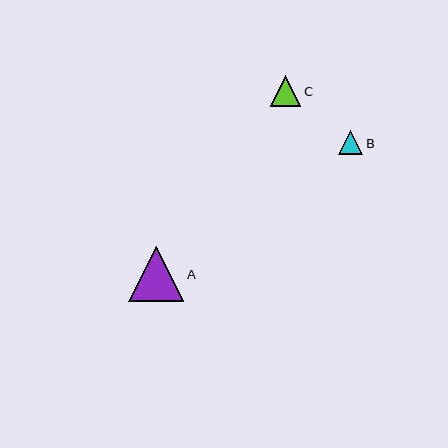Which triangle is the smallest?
Triangle B is the smallest with a size of approximately 24 pixels.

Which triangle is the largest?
Triangle A is the largest with a size of approximately 55 pixels.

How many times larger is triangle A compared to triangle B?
Triangle A is approximately 2.3 times the size of triangle B.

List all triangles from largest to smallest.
From largest to smallest: A, C, B.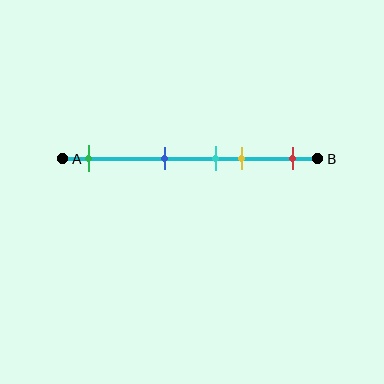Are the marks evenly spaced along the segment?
No, the marks are not evenly spaced.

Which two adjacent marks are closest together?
The cyan and yellow marks are the closest adjacent pair.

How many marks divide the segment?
There are 5 marks dividing the segment.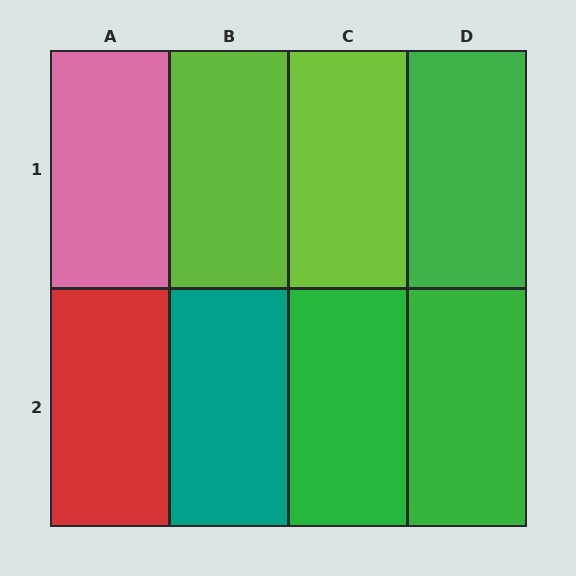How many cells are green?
3 cells are green.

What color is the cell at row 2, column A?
Red.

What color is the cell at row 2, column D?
Green.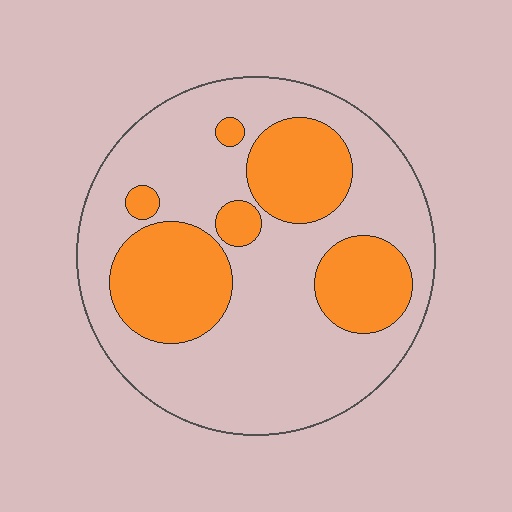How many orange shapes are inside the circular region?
6.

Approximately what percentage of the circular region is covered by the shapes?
Approximately 30%.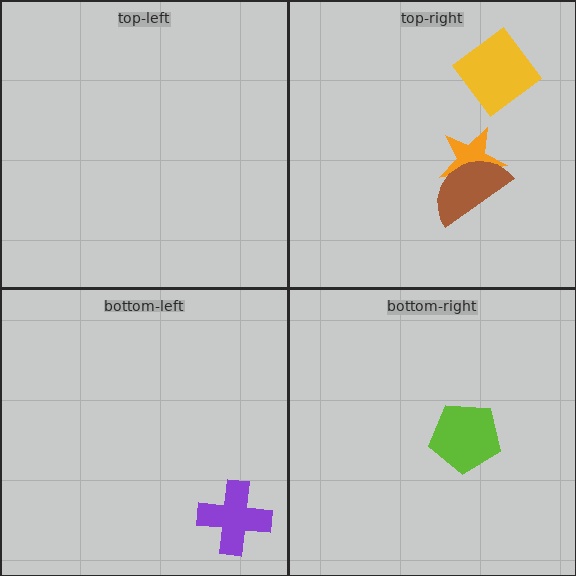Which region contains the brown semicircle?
The top-right region.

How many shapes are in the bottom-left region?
1.